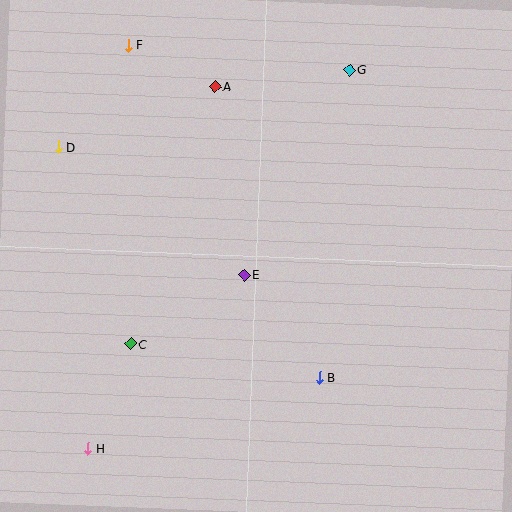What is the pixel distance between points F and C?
The distance between F and C is 299 pixels.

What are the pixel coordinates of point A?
Point A is at (215, 86).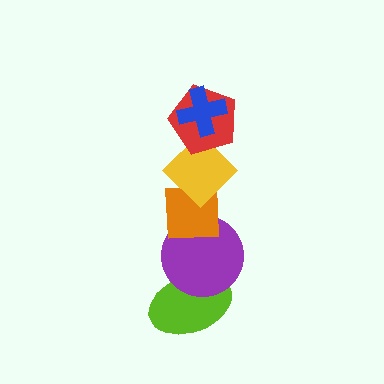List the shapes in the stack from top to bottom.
From top to bottom: the blue cross, the red pentagon, the yellow diamond, the orange square, the purple circle, the lime ellipse.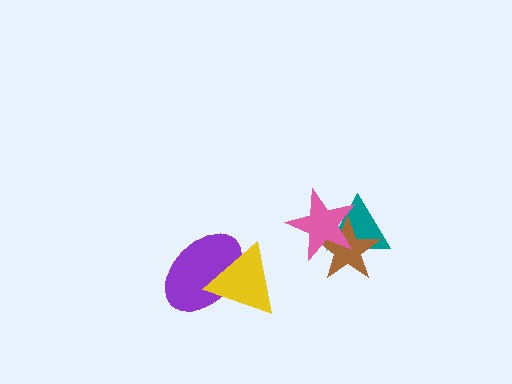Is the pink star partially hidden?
No, no other shape covers it.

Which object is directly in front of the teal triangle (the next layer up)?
The brown star is directly in front of the teal triangle.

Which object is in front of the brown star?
The pink star is in front of the brown star.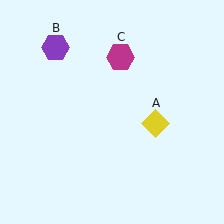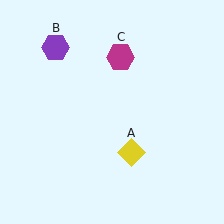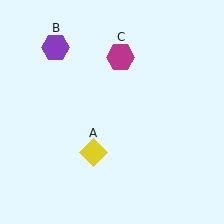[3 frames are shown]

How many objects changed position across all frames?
1 object changed position: yellow diamond (object A).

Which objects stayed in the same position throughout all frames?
Purple hexagon (object B) and magenta hexagon (object C) remained stationary.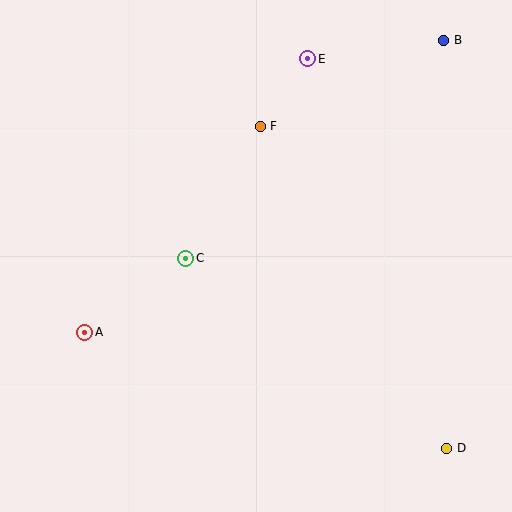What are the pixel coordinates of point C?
Point C is at (186, 258).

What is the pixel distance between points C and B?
The distance between C and B is 338 pixels.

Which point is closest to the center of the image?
Point C at (186, 258) is closest to the center.